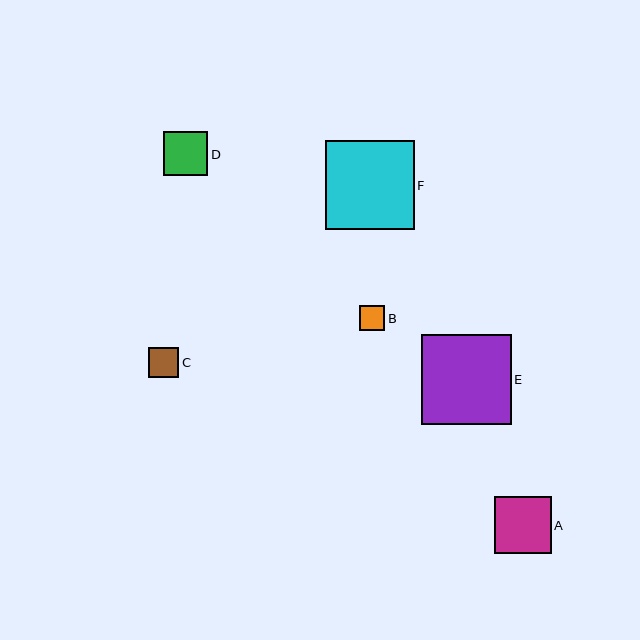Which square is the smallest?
Square B is the smallest with a size of approximately 25 pixels.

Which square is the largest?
Square E is the largest with a size of approximately 90 pixels.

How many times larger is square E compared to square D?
Square E is approximately 2.0 times the size of square D.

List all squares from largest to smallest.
From largest to smallest: E, F, A, D, C, B.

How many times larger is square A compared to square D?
Square A is approximately 1.3 times the size of square D.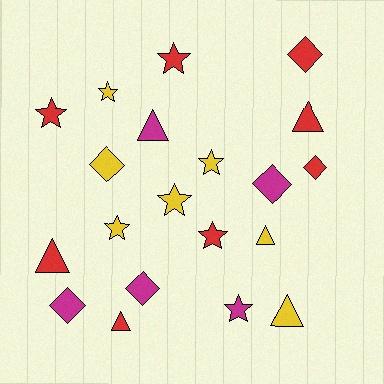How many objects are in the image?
There are 20 objects.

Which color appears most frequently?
Red, with 8 objects.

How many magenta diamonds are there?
There are 3 magenta diamonds.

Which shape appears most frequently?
Star, with 8 objects.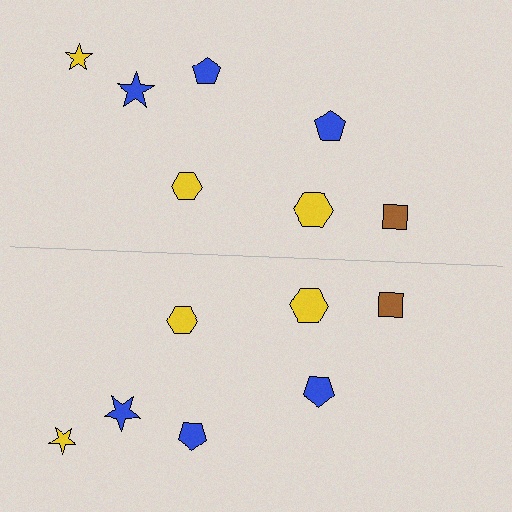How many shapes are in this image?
There are 14 shapes in this image.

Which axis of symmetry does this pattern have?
The pattern has a horizontal axis of symmetry running through the center of the image.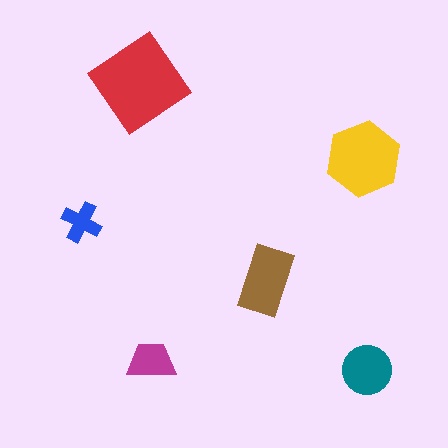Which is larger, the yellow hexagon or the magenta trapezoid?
The yellow hexagon.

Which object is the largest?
The red diamond.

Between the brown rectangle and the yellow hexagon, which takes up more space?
The yellow hexagon.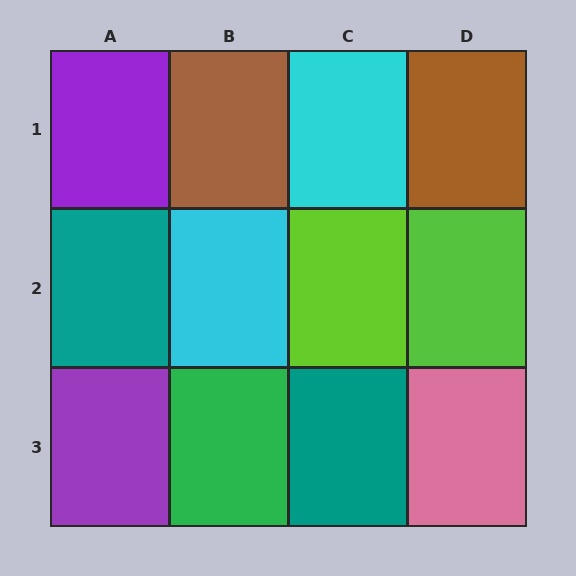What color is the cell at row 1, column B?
Brown.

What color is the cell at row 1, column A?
Purple.